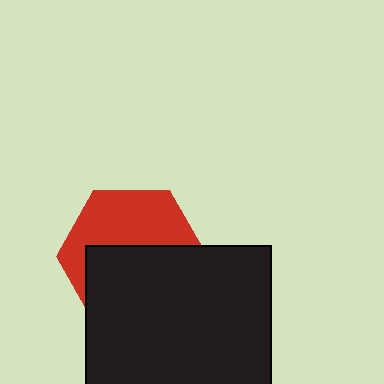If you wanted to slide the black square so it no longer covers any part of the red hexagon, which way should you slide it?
Slide it down — that is the most direct way to separate the two shapes.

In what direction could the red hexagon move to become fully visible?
The red hexagon could move up. That would shift it out from behind the black square entirely.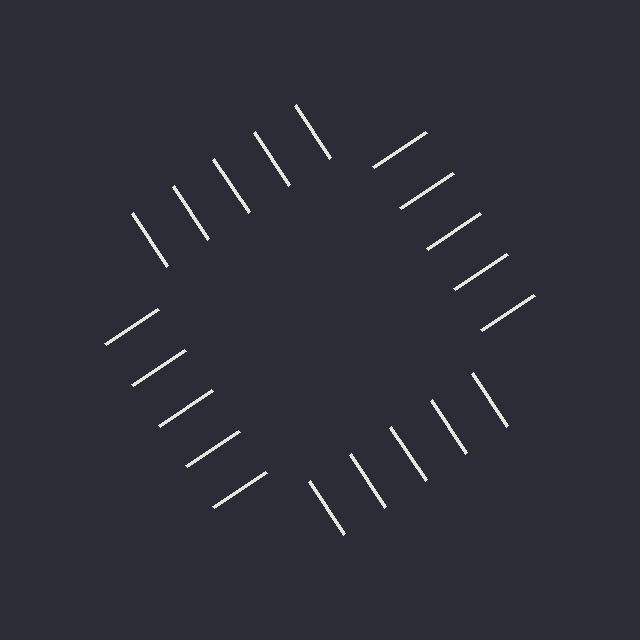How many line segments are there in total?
20 — 5 along each of the 4 edges.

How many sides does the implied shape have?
4 sides — the line-ends trace a square.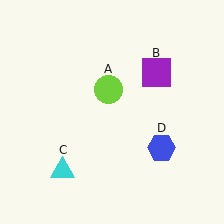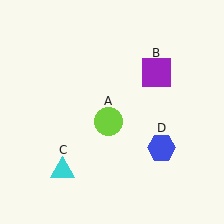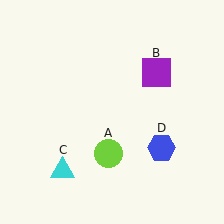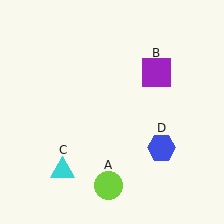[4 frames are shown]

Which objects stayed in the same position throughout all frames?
Purple square (object B) and cyan triangle (object C) and blue hexagon (object D) remained stationary.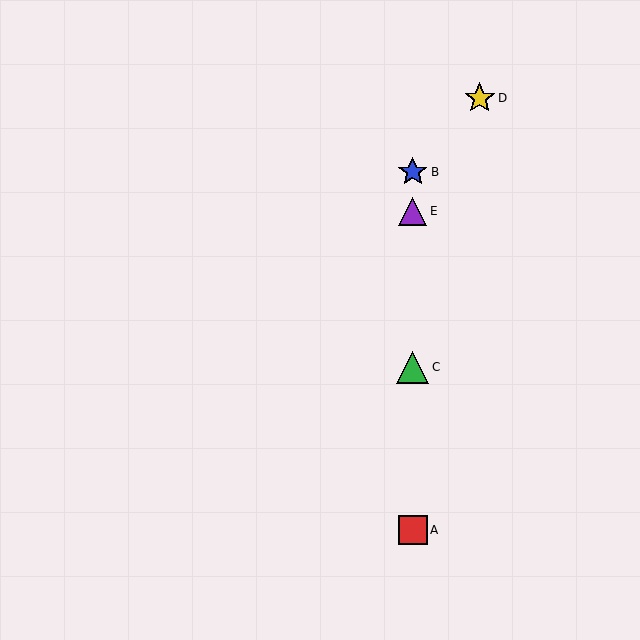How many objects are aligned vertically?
4 objects (A, B, C, E) are aligned vertically.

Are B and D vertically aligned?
No, B is at x≈413 and D is at x≈480.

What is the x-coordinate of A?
Object A is at x≈413.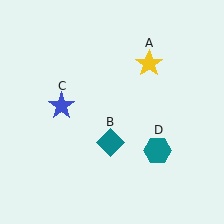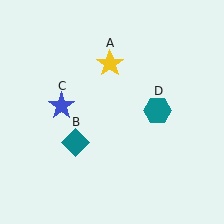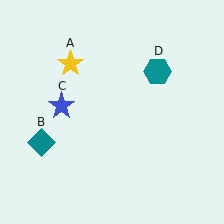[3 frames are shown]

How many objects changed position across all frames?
3 objects changed position: yellow star (object A), teal diamond (object B), teal hexagon (object D).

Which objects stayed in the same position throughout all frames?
Blue star (object C) remained stationary.